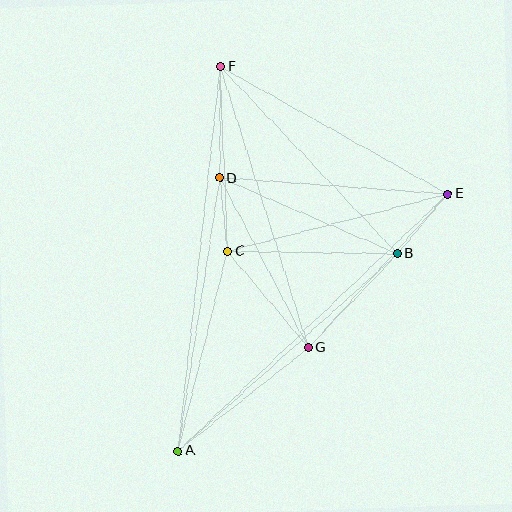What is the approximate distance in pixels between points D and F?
The distance between D and F is approximately 112 pixels.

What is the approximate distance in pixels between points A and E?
The distance between A and E is approximately 372 pixels.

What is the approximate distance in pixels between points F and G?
The distance between F and G is approximately 295 pixels.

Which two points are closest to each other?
Points C and D are closest to each other.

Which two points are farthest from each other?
Points A and F are farthest from each other.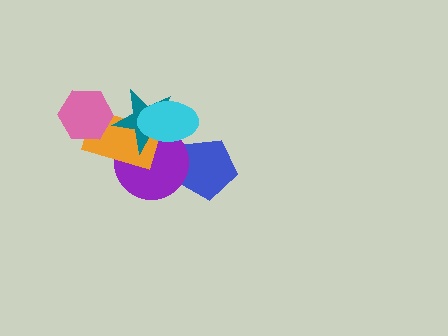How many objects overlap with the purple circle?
4 objects overlap with the purple circle.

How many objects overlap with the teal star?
3 objects overlap with the teal star.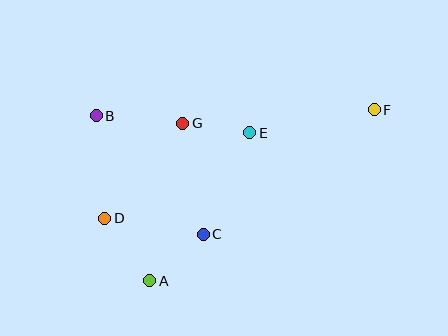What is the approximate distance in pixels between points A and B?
The distance between A and B is approximately 174 pixels.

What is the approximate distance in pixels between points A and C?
The distance between A and C is approximately 71 pixels.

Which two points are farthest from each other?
Points D and F are farthest from each other.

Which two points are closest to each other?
Points E and G are closest to each other.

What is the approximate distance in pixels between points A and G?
The distance between A and G is approximately 161 pixels.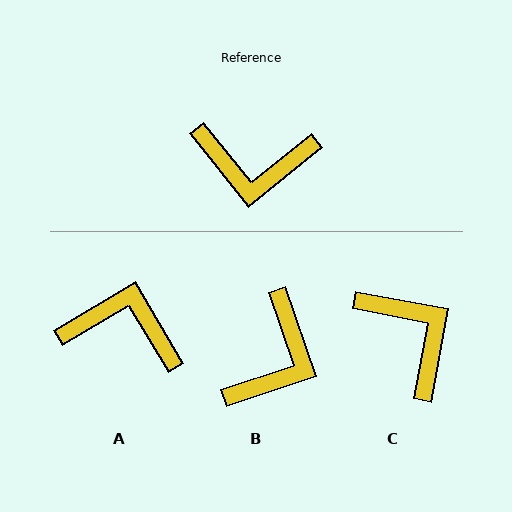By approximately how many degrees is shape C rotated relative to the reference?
Approximately 131 degrees counter-clockwise.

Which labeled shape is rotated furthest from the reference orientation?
A, about 172 degrees away.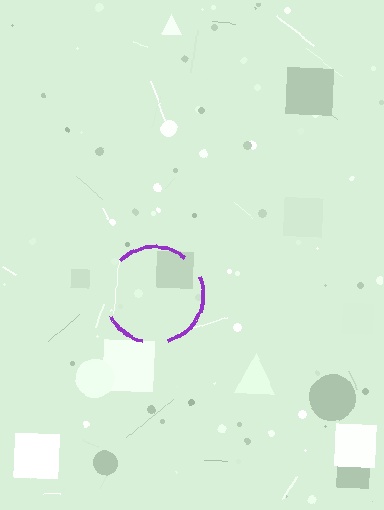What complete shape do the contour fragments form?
The contour fragments form a circle.